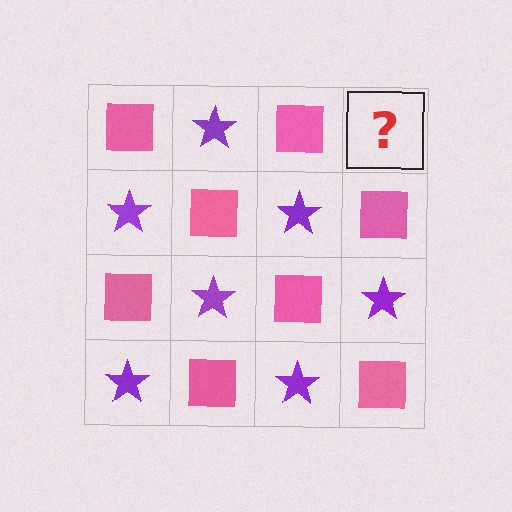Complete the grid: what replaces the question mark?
The question mark should be replaced with a purple star.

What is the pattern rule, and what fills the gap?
The rule is that it alternates pink square and purple star in a checkerboard pattern. The gap should be filled with a purple star.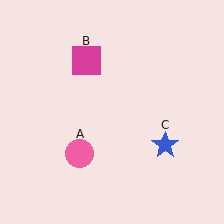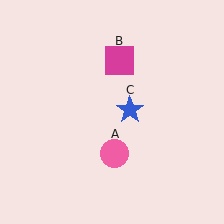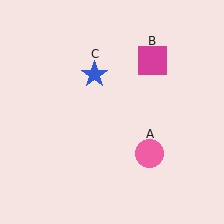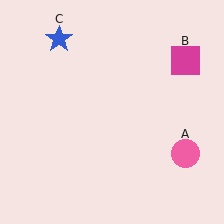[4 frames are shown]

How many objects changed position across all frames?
3 objects changed position: pink circle (object A), magenta square (object B), blue star (object C).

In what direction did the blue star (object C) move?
The blue star (object C) moved up and to the left.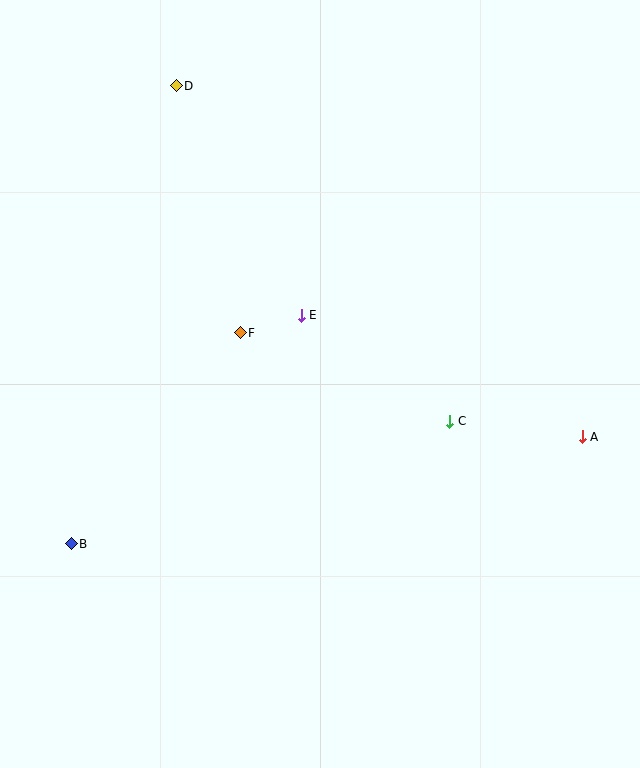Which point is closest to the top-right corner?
Point A is closest to the top-right corner.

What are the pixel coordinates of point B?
Point B is at (71, 544).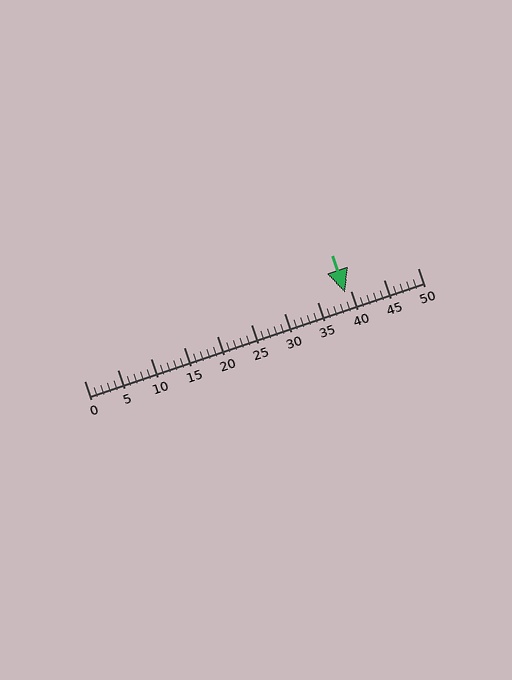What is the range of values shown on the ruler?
The ruler shows values from 0 to 50.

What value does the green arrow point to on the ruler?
The green arrow points to approximately 39.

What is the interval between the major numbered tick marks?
The major tick marks are spaced 5 units apart.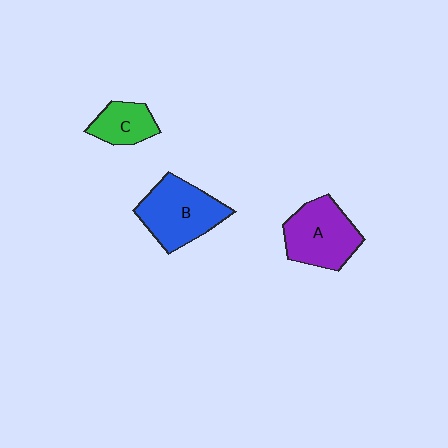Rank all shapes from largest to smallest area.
From largest to smallest: B (blue), A (purple), C (green).